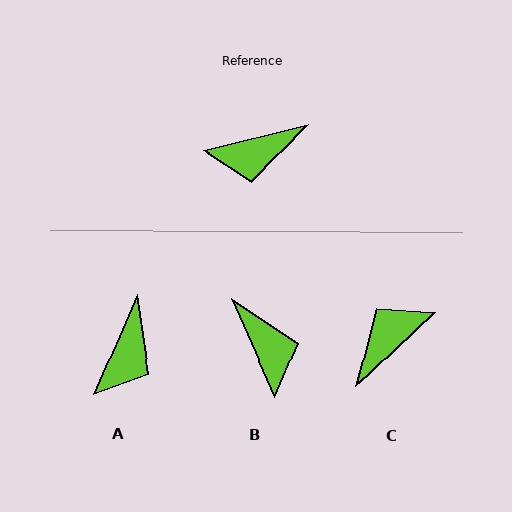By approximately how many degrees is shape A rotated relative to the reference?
Approximately 53 degrees counter-clockwise.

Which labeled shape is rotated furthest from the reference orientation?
C, about 151 degrees away.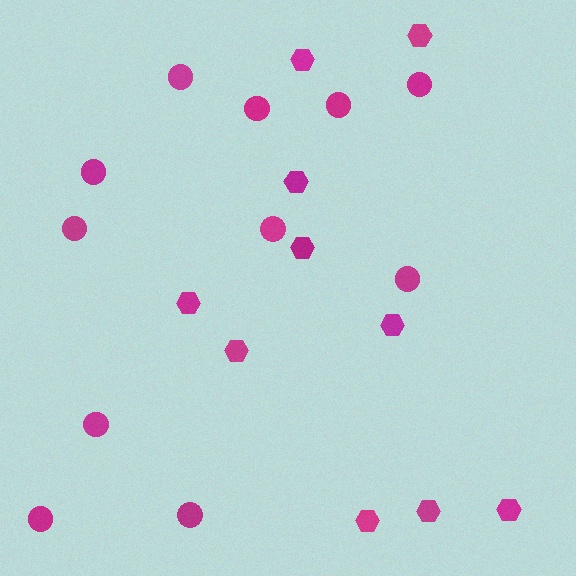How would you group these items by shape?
There are 2 groups: one group of hexagons (10) and one group of circles (11).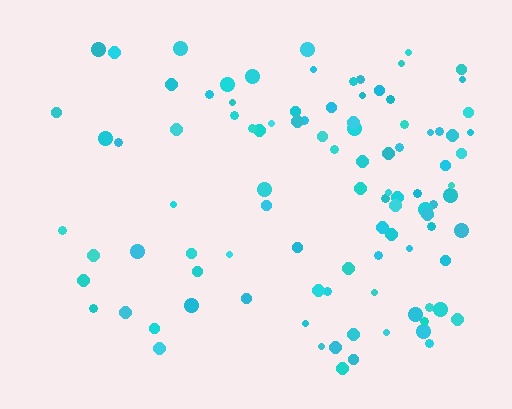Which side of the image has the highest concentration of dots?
The right.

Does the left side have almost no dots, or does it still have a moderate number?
Still a moderate number, just noticeably fewer than the right.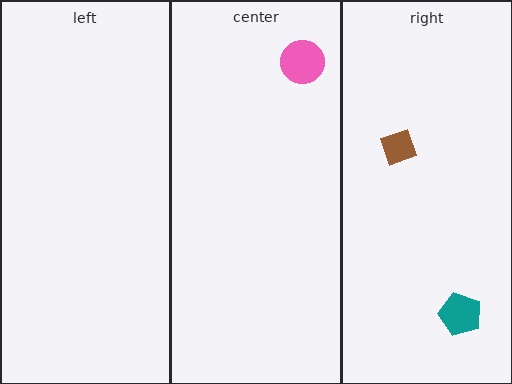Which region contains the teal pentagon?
The right region.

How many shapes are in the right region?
2.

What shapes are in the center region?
The pink circle.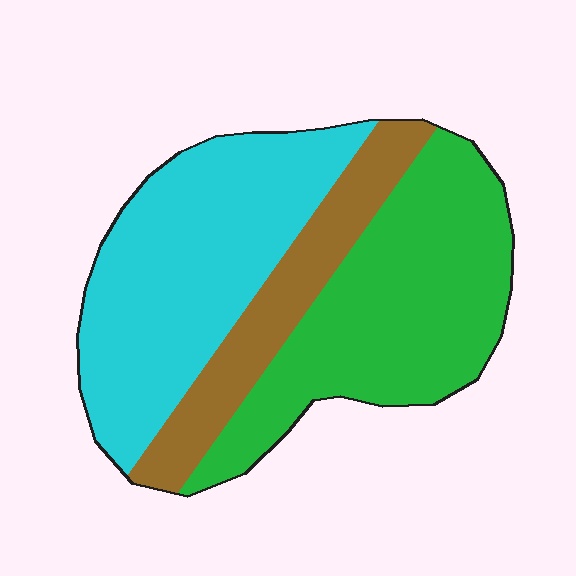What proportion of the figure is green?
Green covers around 40% of the figure.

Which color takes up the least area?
Brown, at roughly 20%.